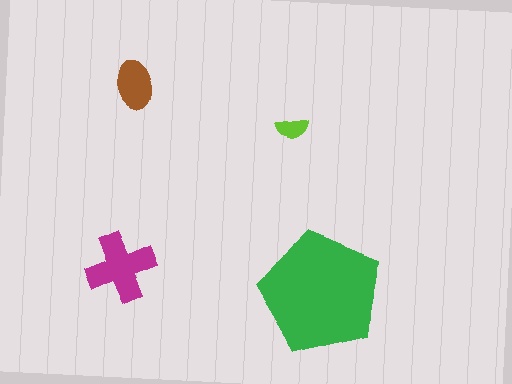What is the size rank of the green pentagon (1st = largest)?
1st.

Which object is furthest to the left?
The magenta cross is leftmost.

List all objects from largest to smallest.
The green pentagon, the magenta cross, the brown ellipse, the lime semicircle.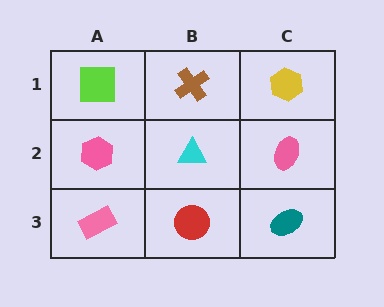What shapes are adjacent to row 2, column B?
A brown cross (row 1, column B), a red circle (row 3, column B), a pink hexagon (row 2, column A), a pink ellipse (row 2, column C).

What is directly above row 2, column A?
A lime square.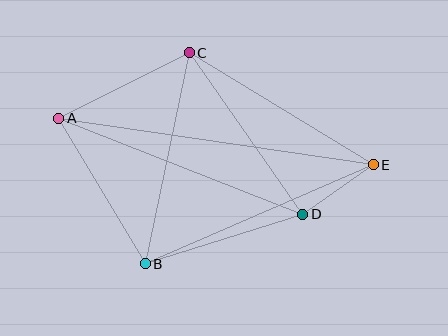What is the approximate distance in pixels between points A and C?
The distance between A and C is approximately 146 pixels.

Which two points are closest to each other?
Points D and E are closest to each other.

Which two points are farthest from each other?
Points A and E are farthest from each other.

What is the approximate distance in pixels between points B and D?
The distance between B and D is approximately 165 pixels.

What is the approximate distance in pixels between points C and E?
The distance between C and E is approximately 216 pixels.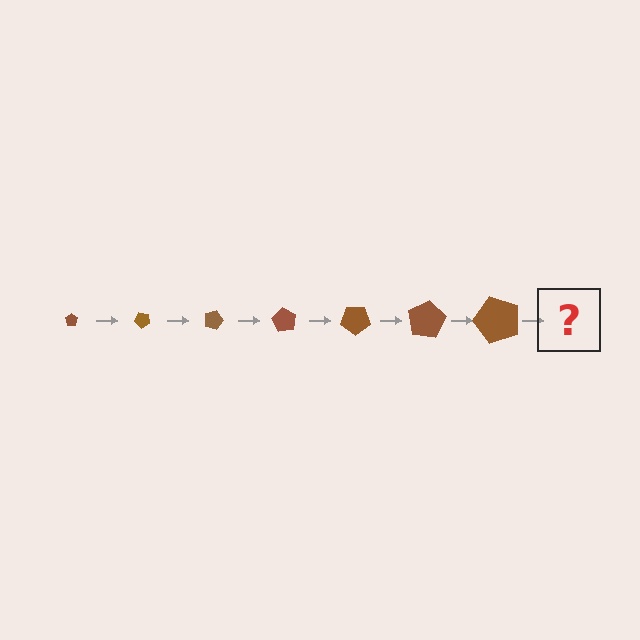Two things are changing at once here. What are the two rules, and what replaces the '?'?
The two rules are that the pentagon grows larger each step and it rotates 45 degrees each step. The '?' should be a pentagon, larger than the previous one and rotated 315 degrees from the start.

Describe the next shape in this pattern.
It should be a pentagon, larger than the previous one and rotated 315 degrees from the start.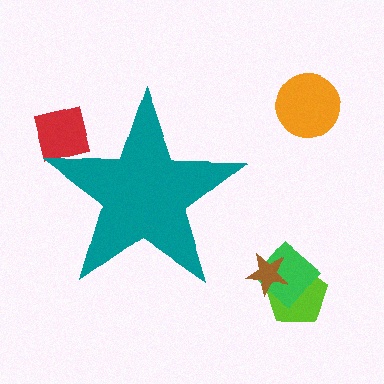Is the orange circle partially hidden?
No, the orange circle is fully visible.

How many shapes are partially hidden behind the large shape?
1 shape is partially hidden.